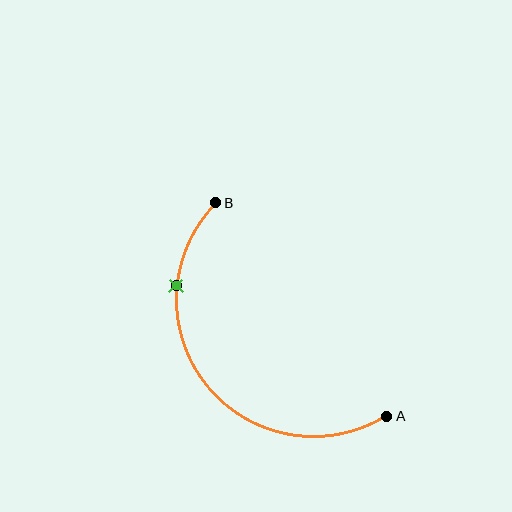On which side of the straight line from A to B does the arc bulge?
The arc bulges below and to the left of the straight line connecting A and B.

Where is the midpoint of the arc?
The arc midpoint is the point on the curve farthest from the straight line joining A and B. It sits below and to the left of that line.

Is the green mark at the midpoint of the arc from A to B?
No. The green mark lies on the arc but is closer to endpoint B. The arc midpoint would be at the point on the curve equidistant along the arc from both A and B.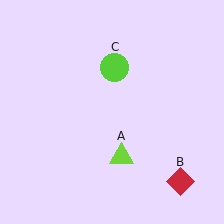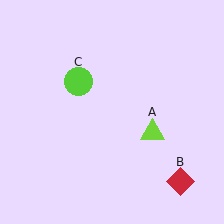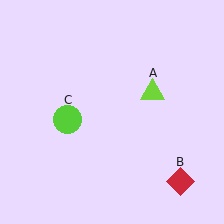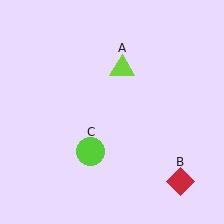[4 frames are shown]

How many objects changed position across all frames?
2 objects changed position: lime triangle (object A), lime circle (object C).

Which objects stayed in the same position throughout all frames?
Red diamond (object B) remained stationary.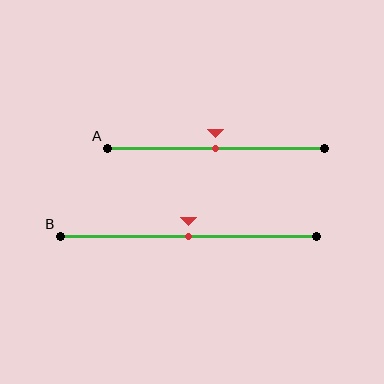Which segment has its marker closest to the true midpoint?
Segment A has its marker closest to the true midpoint.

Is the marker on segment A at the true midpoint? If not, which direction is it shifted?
Yes, the marker on segment A is at the true midpoint.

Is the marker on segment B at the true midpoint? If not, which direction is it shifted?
Yes, the marker on segment B is at the true midpoint.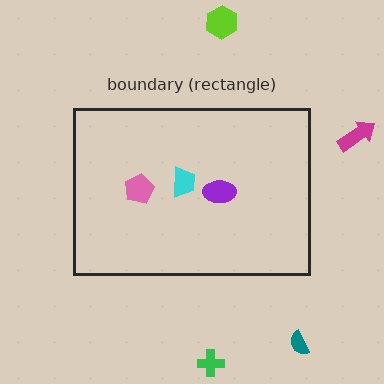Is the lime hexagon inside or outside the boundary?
Outside.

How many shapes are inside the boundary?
3 inside, 4 outside.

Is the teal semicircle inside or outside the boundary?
Outside.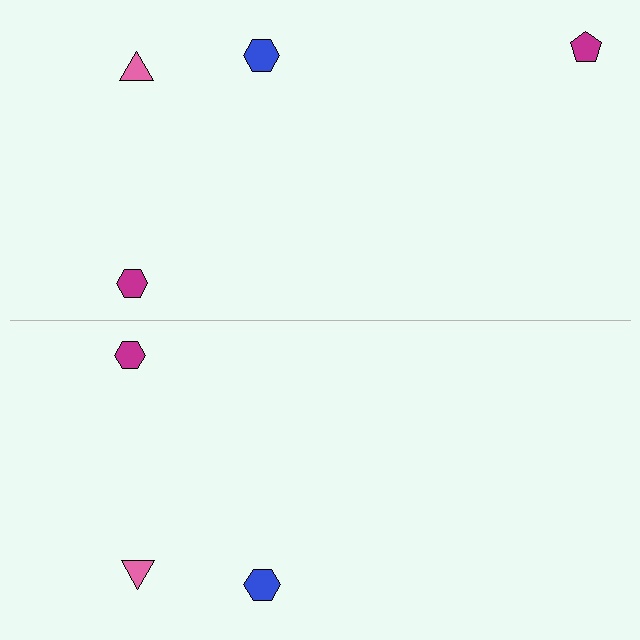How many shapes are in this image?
There are 7 shapes in this image.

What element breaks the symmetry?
A magenta pentagon is missing from the bottom side.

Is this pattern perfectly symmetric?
No, the pattern is not perfectly symmetric. A magenta pentagon is missing from the bottom side.